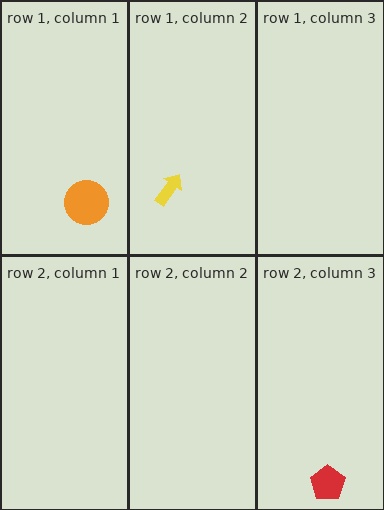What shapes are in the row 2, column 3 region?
The red pentagon.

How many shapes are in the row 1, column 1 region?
1.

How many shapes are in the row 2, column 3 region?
1.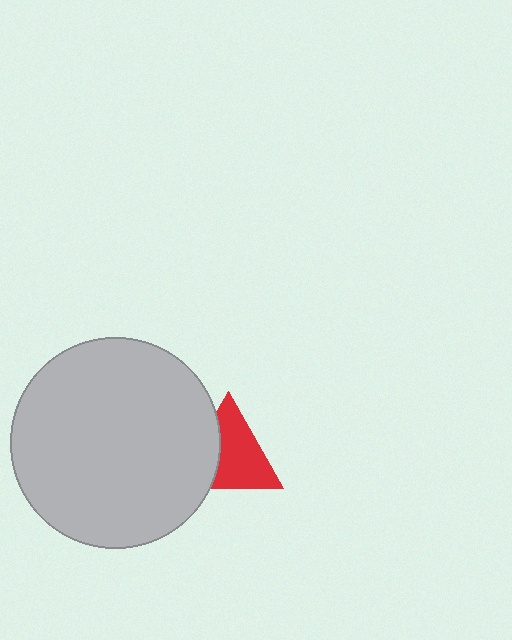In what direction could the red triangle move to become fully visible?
The red triangle could move right. That would shift it out from behind the light gray circle entirely.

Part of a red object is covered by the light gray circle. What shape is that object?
It is a triangle.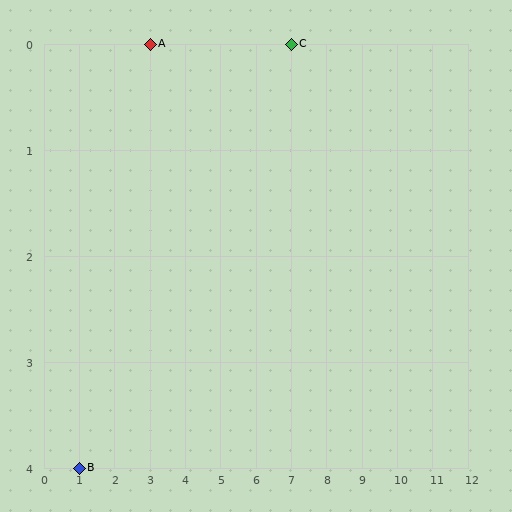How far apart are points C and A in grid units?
Points C and A are 4 columns apart.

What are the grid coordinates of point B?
Point B is at grid coordinates (1, 4).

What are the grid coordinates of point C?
Point C is at grid coordinates (7, 0).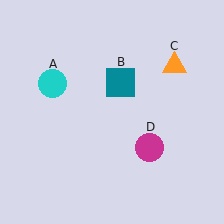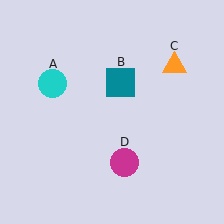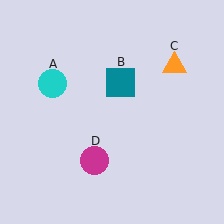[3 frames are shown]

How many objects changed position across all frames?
1 object changed position: magenta circle (object D).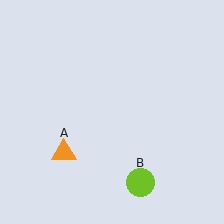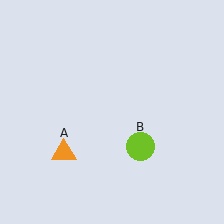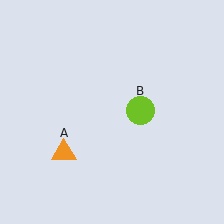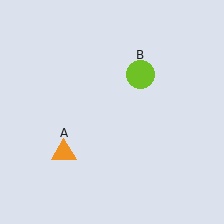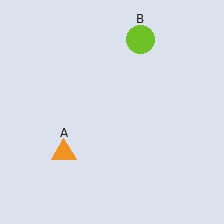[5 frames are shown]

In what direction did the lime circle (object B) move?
The lime circle (object B) moved up.